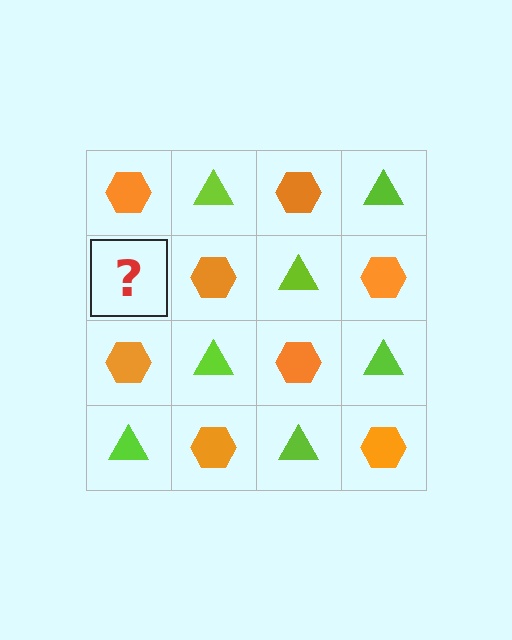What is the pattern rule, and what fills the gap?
The rule is that it alternates orange hexagon and lime triangle in a checkerboard pattern. The gap should be filled with a lime triangle.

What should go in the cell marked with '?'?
The missing cell should contain a lime triangle.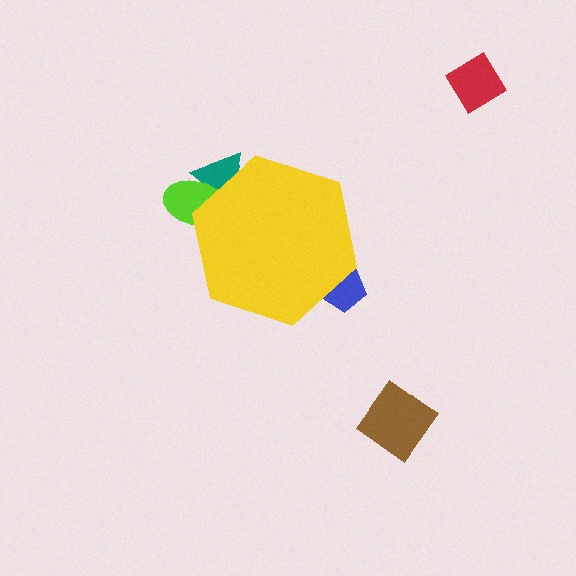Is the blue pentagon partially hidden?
Yes, the blue pentagon is partially hidden behind the yellow hexagon.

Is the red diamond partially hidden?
No, the red diamond is fully visible.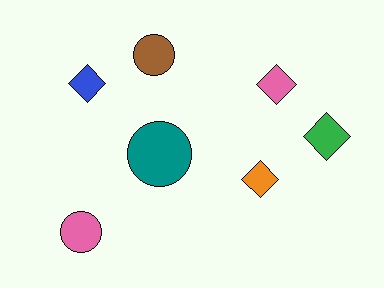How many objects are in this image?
There are 7 objects.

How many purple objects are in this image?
There are no purple objects.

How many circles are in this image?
There are 3 circles.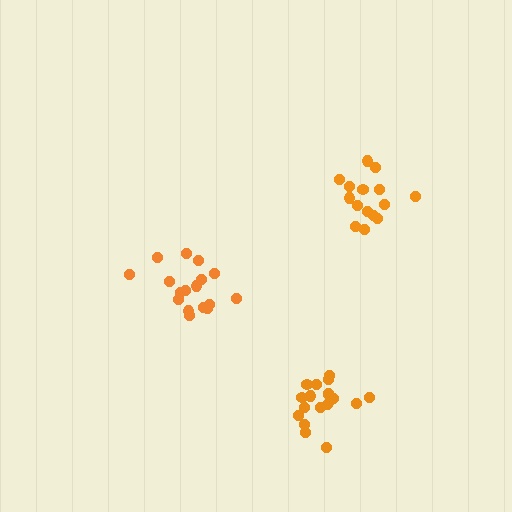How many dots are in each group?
Group 1: 17 dots, Group 2: 15 dots, Group 3: 19 dots (51 total).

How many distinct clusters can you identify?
There are 3 distinct clusters.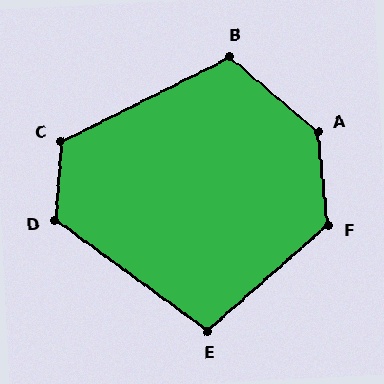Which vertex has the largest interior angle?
A, at approximately 136 degrees.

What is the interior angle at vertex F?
Approximately 125 degrees (obtuse).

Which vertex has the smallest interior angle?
E, at approximately 103 degrees.